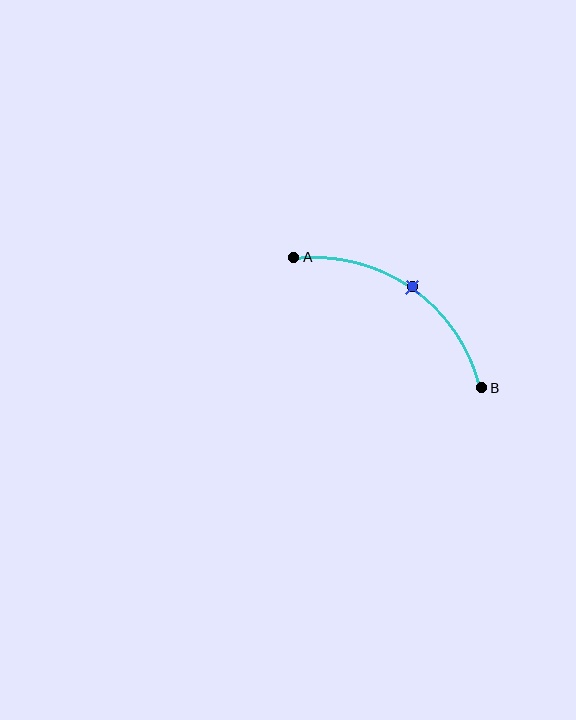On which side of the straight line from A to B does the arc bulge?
The arc bulges above and to the right of the straight line connecting A and B.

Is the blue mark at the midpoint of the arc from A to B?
Yes. The blue mark lies on the arc at equal arc-length from both A and B — it is the arc midpoint.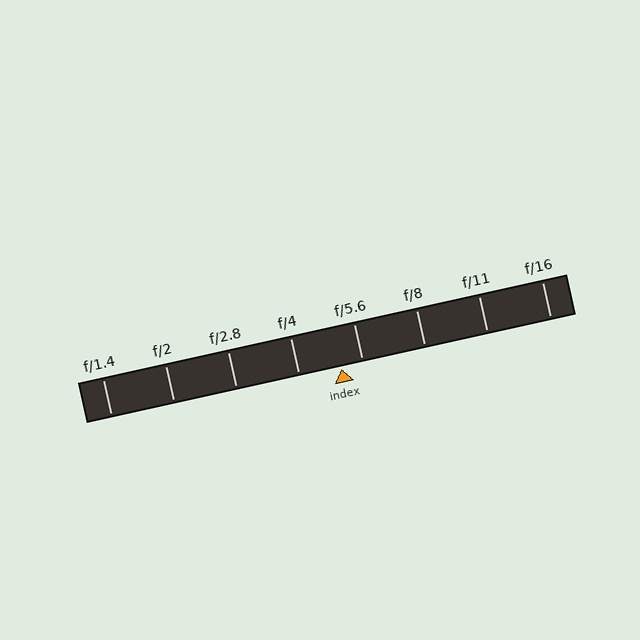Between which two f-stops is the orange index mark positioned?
The index mark is between f/4 and f/5.6.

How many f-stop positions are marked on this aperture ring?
There are 8 f-stop positions marked.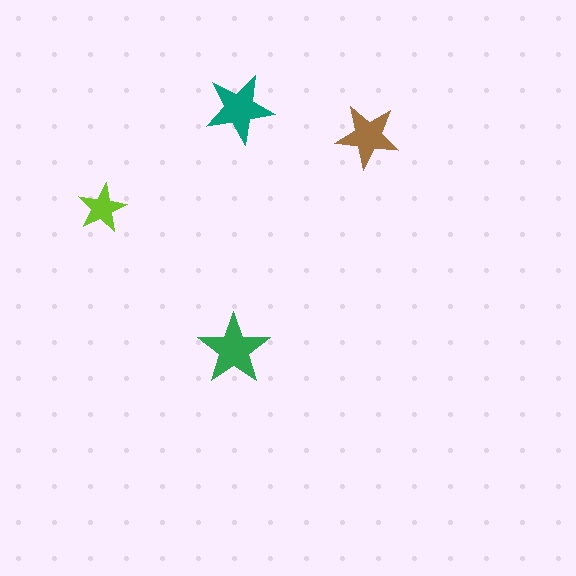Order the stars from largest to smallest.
the green one, the teal one, the brown one, the lime one.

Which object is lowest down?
The green star is bottommost.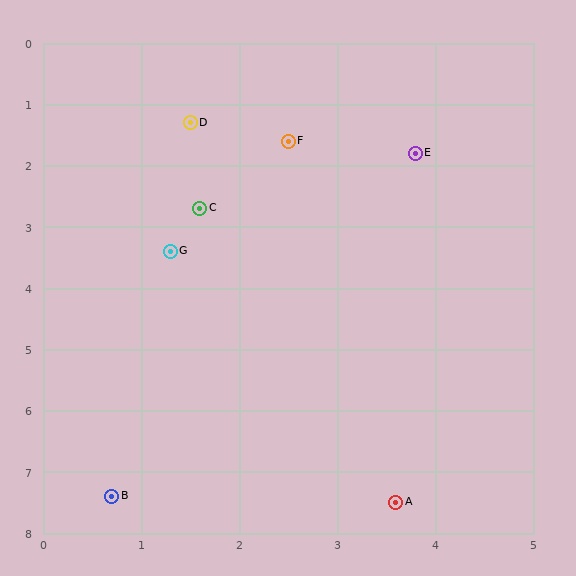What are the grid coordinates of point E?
Point E is at approximately (3.8, 1.8).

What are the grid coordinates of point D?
Point D is at approximately (1.5, 1.3).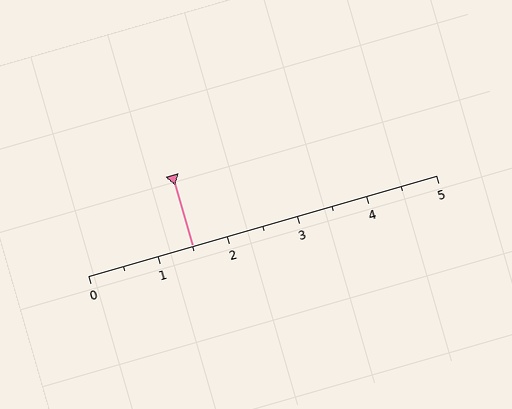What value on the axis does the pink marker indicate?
The marker indicates approximately 1.5.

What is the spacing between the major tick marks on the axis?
The major ticks are spaced 1 apart.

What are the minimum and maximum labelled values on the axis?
The axis runs from 0 to 5.